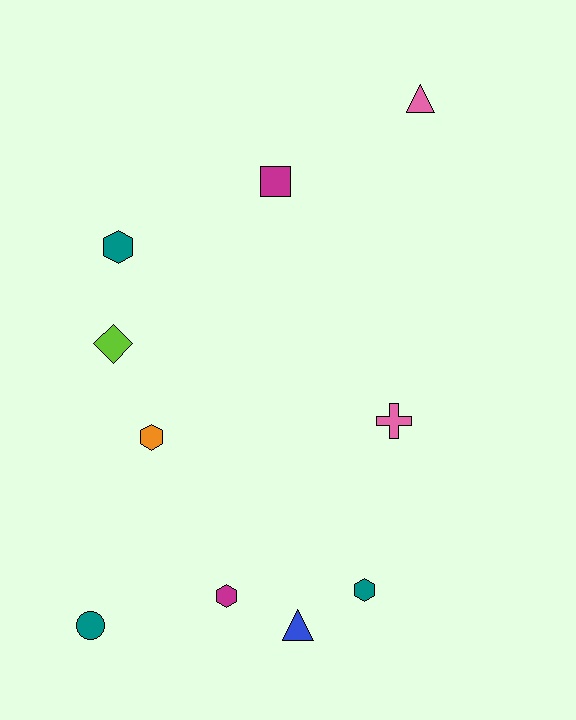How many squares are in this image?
There is 1 square.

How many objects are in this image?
There are 10 objects.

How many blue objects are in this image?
There is 1 blue object.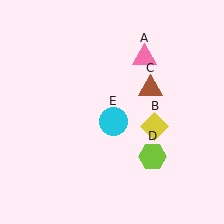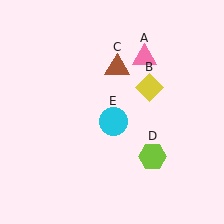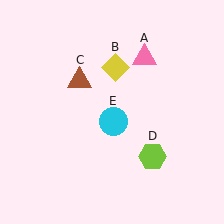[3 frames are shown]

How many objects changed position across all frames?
2 objects changed position: yellow diamond (object B), brown triangle (object C).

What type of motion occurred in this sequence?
The yellow diamond (object B), brown triangle (object C) rotated counterclockwise around the center of the scene.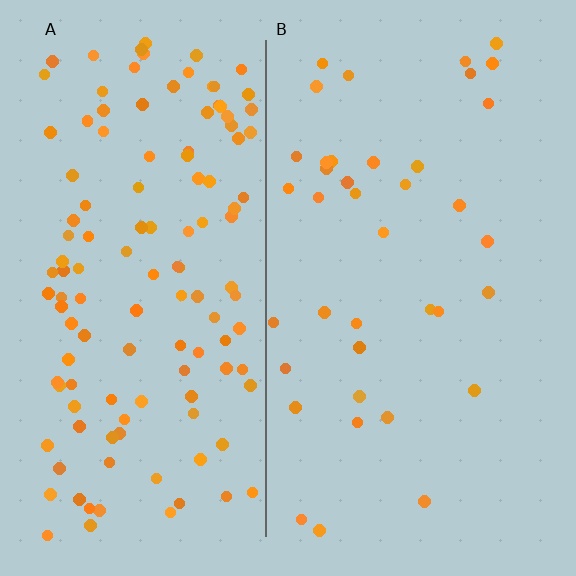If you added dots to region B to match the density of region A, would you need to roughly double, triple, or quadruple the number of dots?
Approximately triple.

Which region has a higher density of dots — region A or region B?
A (the left).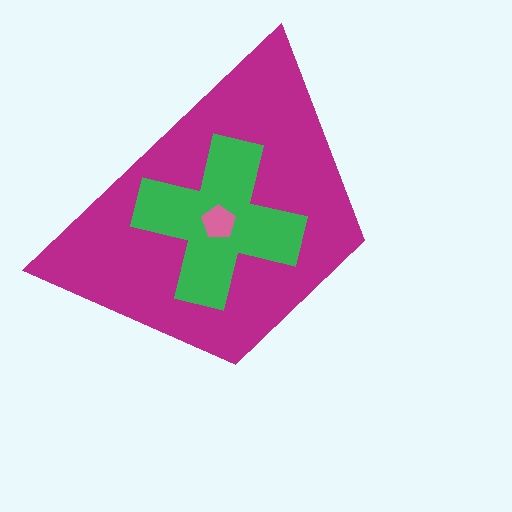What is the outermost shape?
The magenta trapezoid.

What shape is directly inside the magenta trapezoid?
The green cross.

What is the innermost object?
The pink pentagon.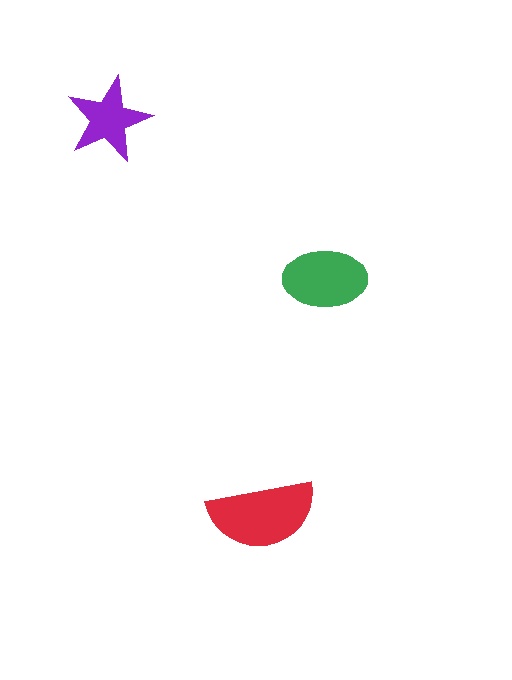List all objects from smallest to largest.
The purple star, the green ellipse, the red semicircle.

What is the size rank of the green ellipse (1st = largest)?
2nd.